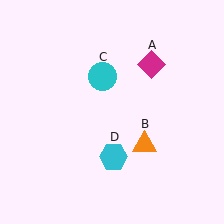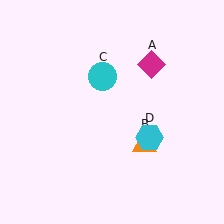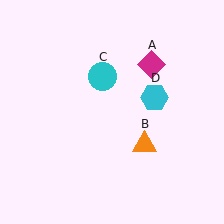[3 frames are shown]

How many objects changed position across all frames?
1 object changed position: cyan hexagon (object D).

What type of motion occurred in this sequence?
The cyan hexagon (object D) rotated counterclockwise around the center of the scene.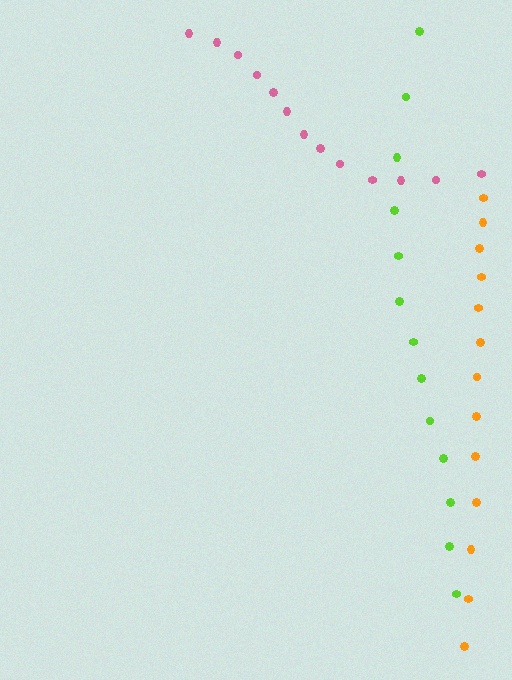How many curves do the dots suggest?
There are 3 distinct paths.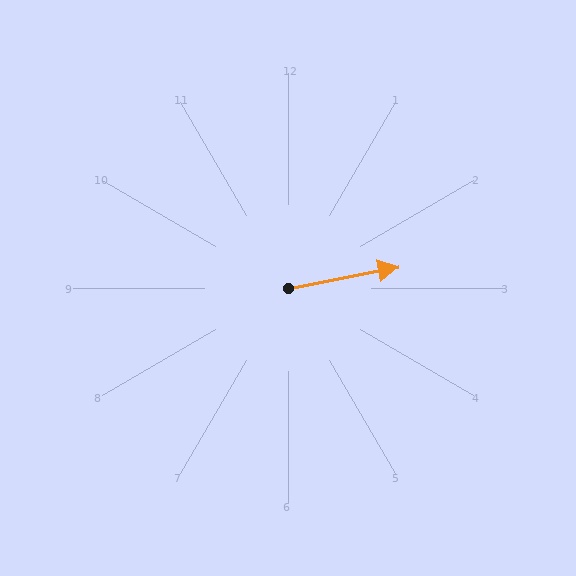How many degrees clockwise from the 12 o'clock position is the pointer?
Approximately 79 degrees.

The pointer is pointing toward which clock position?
Roughly 3 o'clock.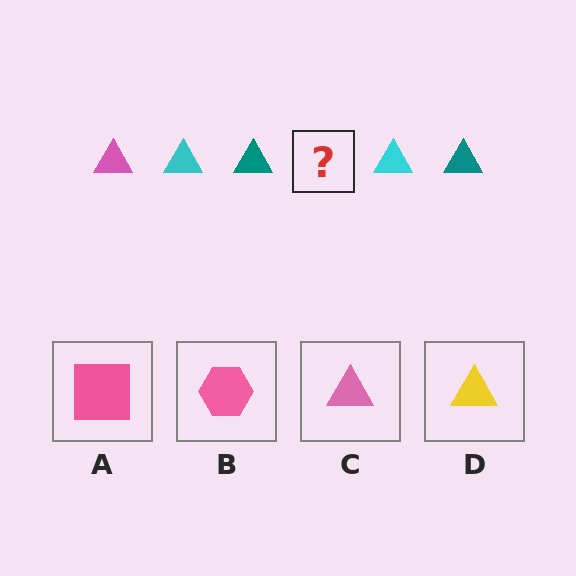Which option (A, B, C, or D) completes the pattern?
C.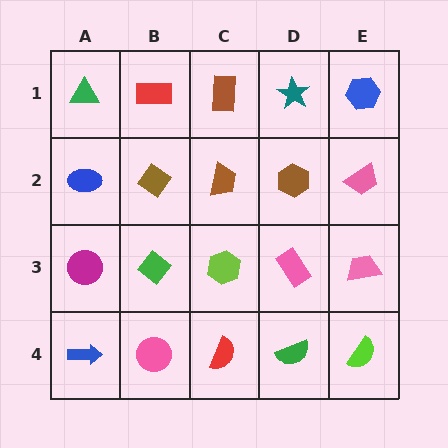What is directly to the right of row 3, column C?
A pink rectangle.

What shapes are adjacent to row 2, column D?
A teal star (row 1, column D), a pink rectangle (row 3, column D), a brown trapezoid (row 2, column C), a pink trapezoid (row 2, column E).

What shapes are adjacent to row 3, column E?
A pink trapezoid (row 2, column E), a lime semicircle (row 4, column E), a pink rectangle (row 3, column D).